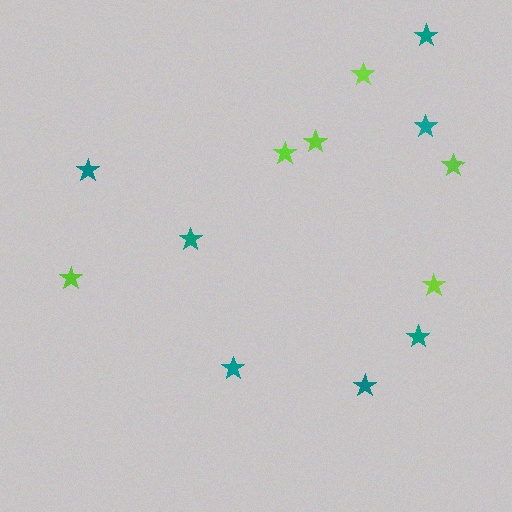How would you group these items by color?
There are 2 groups: one group of lime stars (6) and one group of teal stars (7).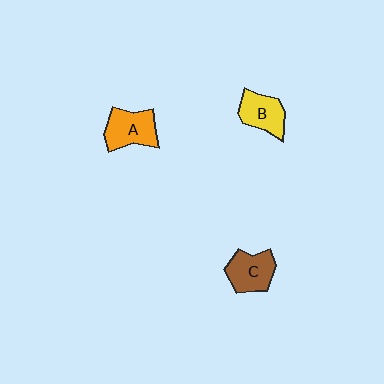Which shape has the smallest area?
Shape B (yellow).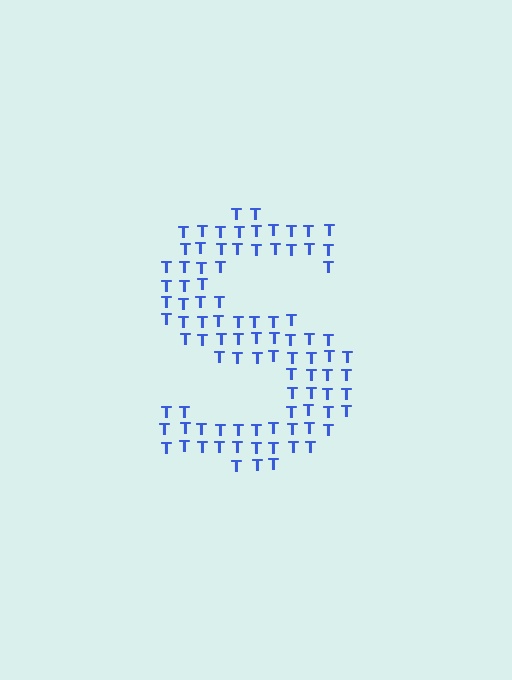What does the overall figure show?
The overall figure shows the letter S.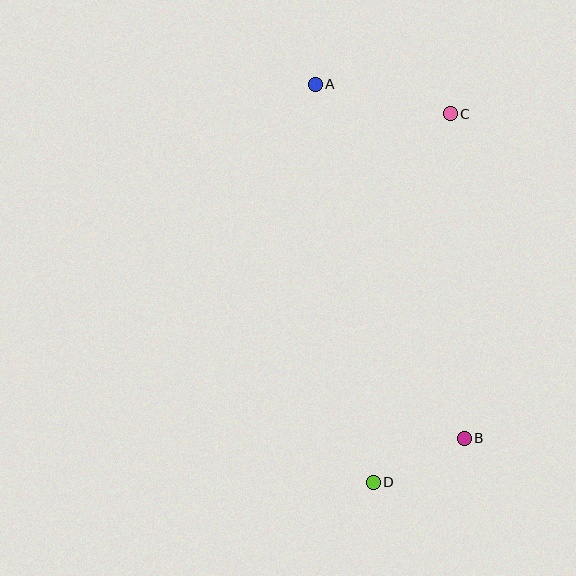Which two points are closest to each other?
Points B and D are closest to each other.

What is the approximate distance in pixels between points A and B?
The distance between A and B is approximately 384 pixels.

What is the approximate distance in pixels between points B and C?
The distance between B and C is approximately 325 pixels.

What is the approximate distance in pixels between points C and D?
The distance between C and D is approximately 376 pixels.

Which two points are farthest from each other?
Points A and D are farthest from each other.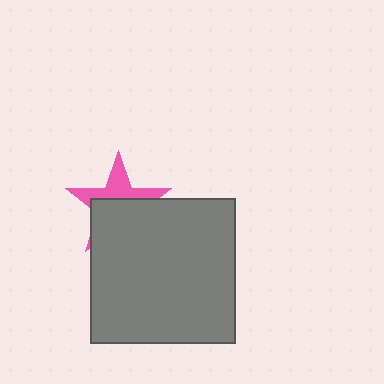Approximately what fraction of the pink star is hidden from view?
Roughly 59% of the pink star is hidden behind the gray square.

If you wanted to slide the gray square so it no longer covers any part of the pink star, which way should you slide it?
Slide it down — that is the most direct way to separate the two shapes.